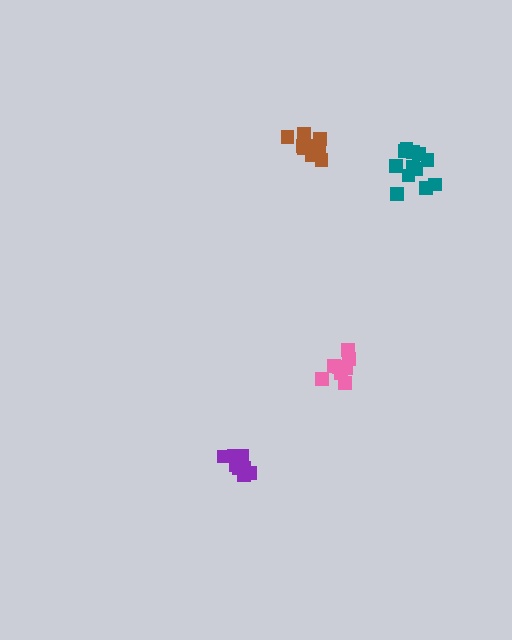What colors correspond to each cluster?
The clusters are colored: pink, teal, purple, brown.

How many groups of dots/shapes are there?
There are 4 groups.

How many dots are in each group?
Group 1: 8 dots, Group 2: 12 dots, Group 3: 9 dots, Group 4: 12 dots (41 total).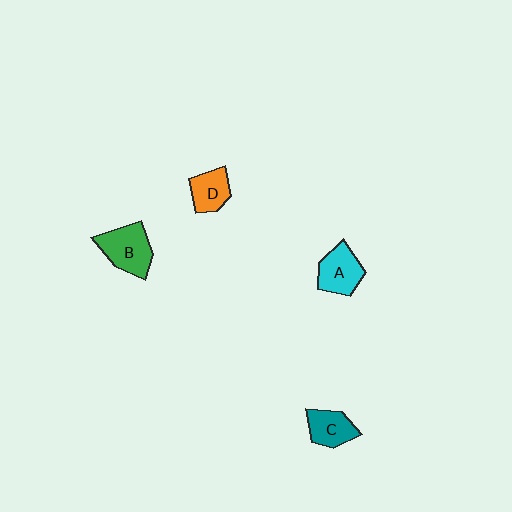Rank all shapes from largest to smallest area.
From largest to smallest: B (green), A (cyan), C (teal), D (orange).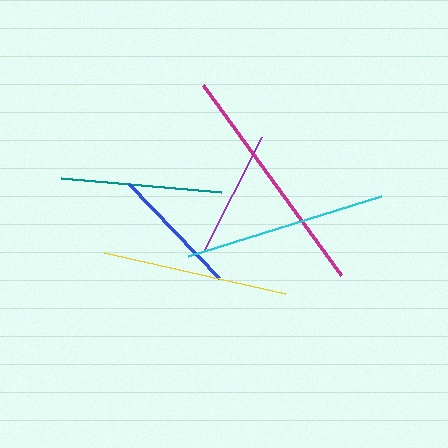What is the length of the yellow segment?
The yellow segment is approximately 185 pixels long.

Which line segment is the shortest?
The purple line is the shortest at approximately 128 pixels.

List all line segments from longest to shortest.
From longest to shortest: magenta, cyan, yellow, teal, blue, purple.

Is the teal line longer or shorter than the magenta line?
The magenta line is longer than the teal line.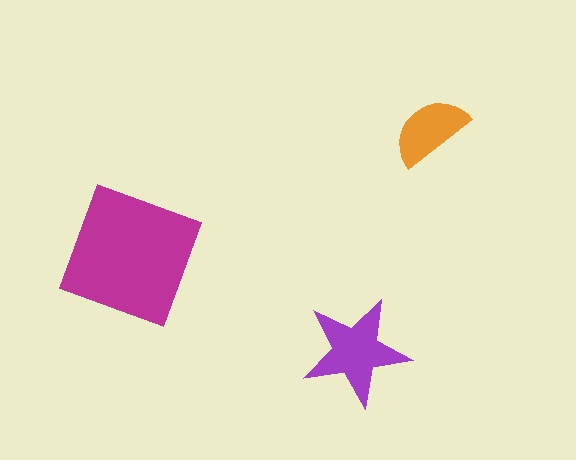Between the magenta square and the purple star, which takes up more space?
The magenta square.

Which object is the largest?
The magenta square.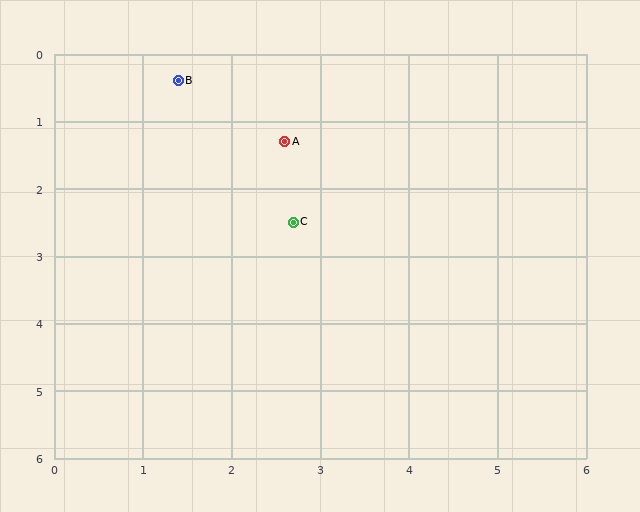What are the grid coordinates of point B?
Point B is at approximately (1.4, 0.4).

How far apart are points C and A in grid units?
Points C and A are about 1.2 grid units apart.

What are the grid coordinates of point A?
Point A is at approximately (2.6, 1.3).